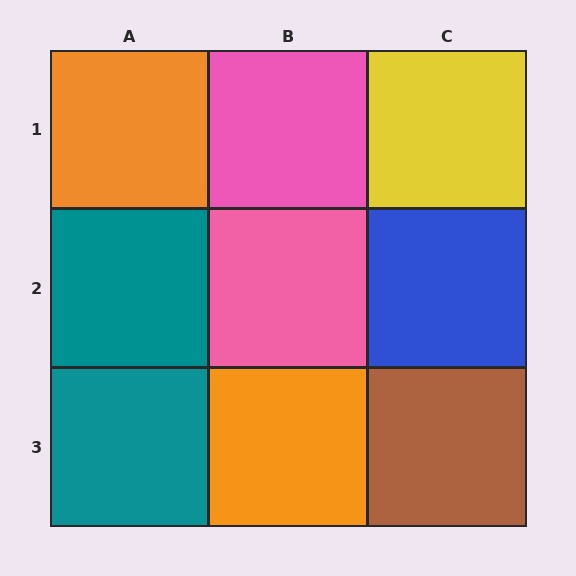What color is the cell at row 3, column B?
Orange.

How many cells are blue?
1 cell is blue.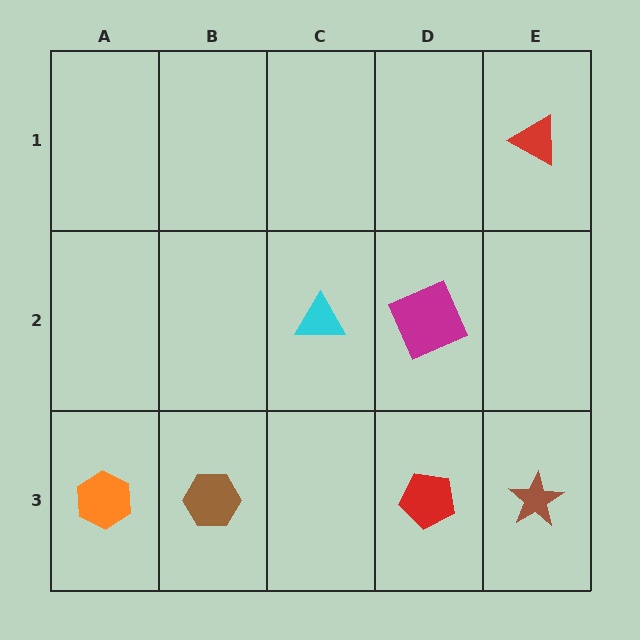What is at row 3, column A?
An orange hexagon.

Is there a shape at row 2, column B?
No, that cell is empty.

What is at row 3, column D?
A red pentagon.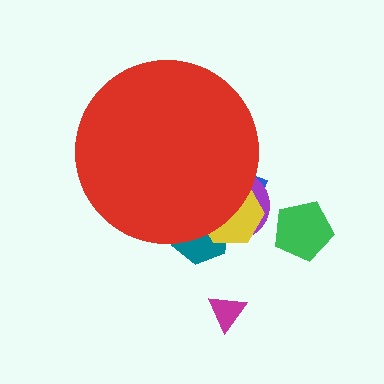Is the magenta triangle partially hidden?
No, the magenta triangle is fully visible.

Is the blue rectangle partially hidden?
Yes, the blue rectangle is partially hidden behind the red circle.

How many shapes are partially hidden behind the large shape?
4 shapes are partially hidden.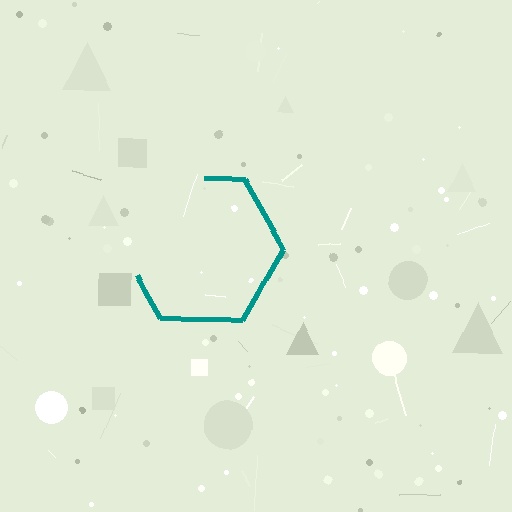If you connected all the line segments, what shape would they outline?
They would outline a hexagon.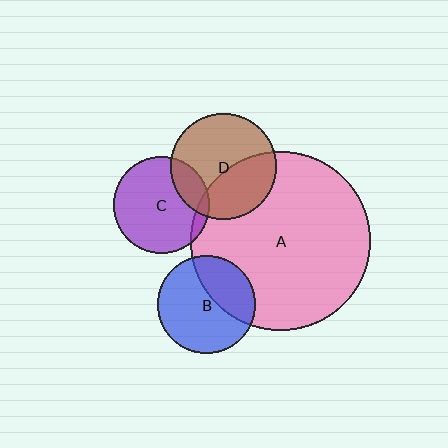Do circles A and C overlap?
Yes.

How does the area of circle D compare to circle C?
Approximately 1.2 times.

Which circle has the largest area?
Circle A (pink).